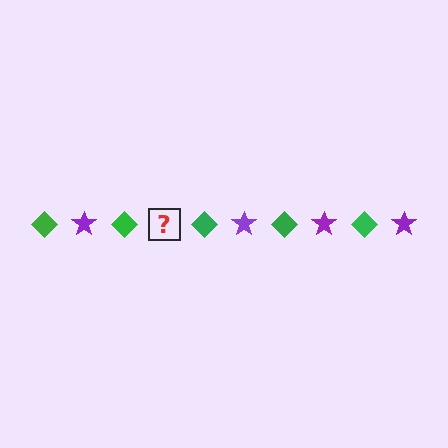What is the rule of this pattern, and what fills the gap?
The rule is that the pattern alternates between green diamond and purple star. The gap should be filled with a purple star.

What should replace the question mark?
The question mark should be replaced with a purple star.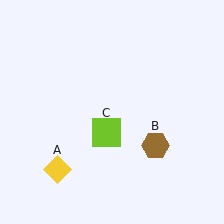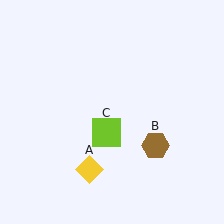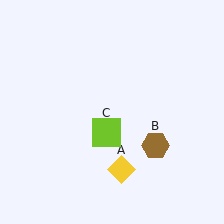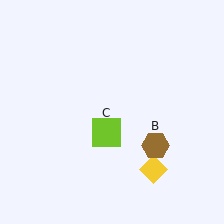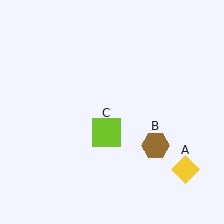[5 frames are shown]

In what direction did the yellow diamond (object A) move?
The yellow diamond (object A) moved right.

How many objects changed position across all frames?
1 object changed position: yellow diamond (object A).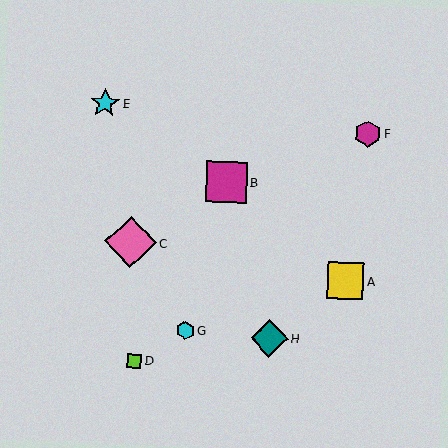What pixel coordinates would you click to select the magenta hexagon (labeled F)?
Click at (368, 134) to select the magenta hexagon F.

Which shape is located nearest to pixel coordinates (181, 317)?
The cyan hexagon (labeled G) at (185, 330) is nearest to that location.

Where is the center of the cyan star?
The center of the cyan star is at (105, 103).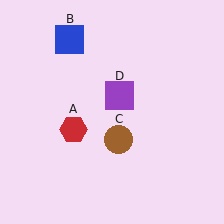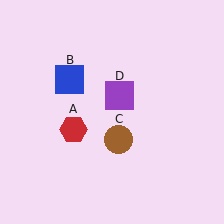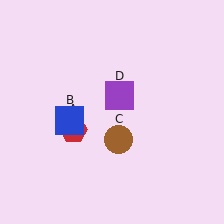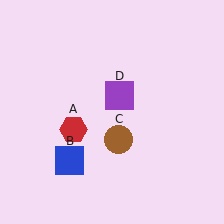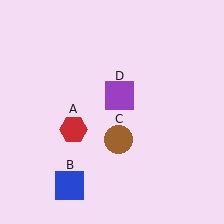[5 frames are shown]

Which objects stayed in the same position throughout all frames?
Red hexagon (object A) and brown circle (object C) and purple square (object D) remained stationary.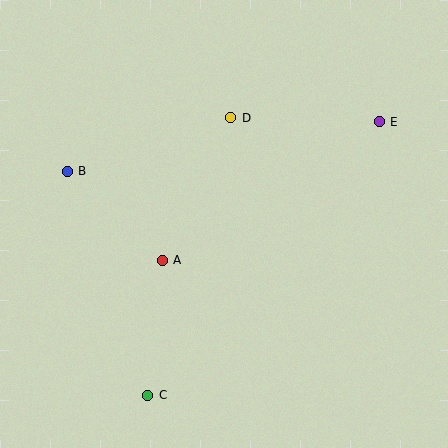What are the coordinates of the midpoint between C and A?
The midpoint between C and A is at (155, 328).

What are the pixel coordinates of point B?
Point B is at (67, 171).